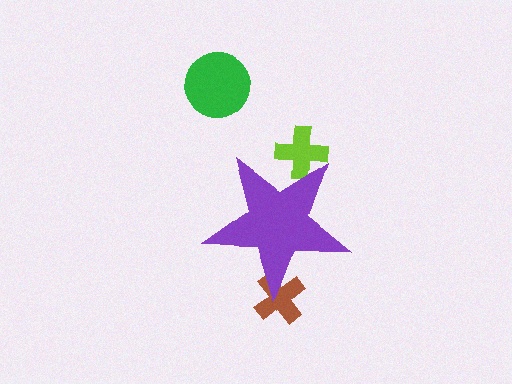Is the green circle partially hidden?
No, the green circle is fully visible.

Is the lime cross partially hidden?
Yes, the lime cross is partially hidden behind the purple star.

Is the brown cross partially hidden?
Yes, the brown cross is partially hidden behind the purple star.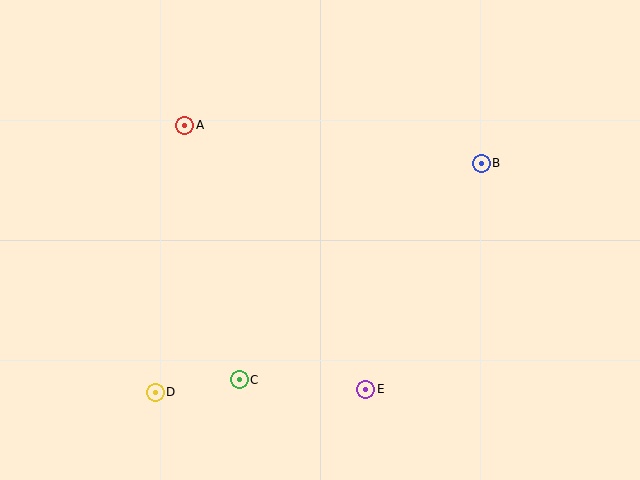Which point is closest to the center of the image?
Point E at (366, 389) is closest to the center.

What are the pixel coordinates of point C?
Point C is at (239, 380).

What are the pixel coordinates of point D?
Point D is at (155, 392).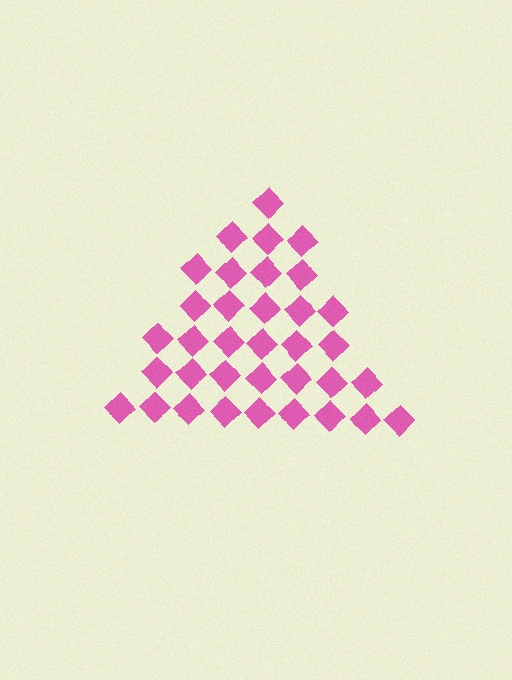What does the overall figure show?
The overall figure shows a triangle.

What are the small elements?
The small elements are diamonds.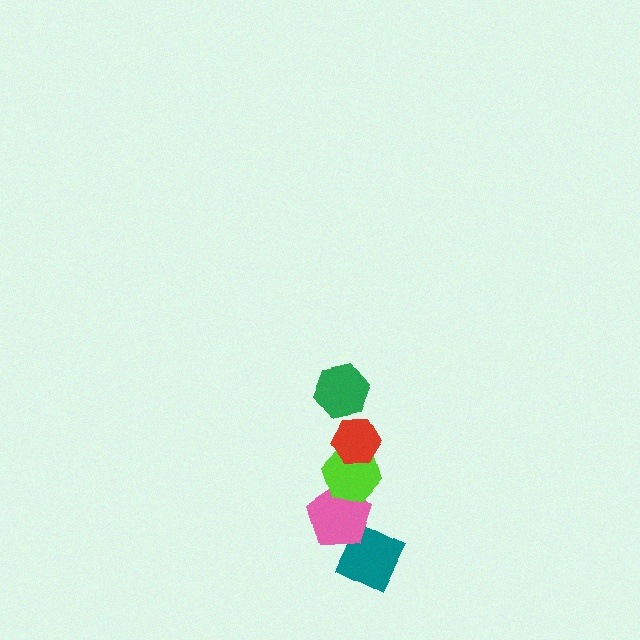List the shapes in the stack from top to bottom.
From top to bottom: the green hexagon, the red hexagon, the lime hexagon, the pink pentagon, the teal diamond.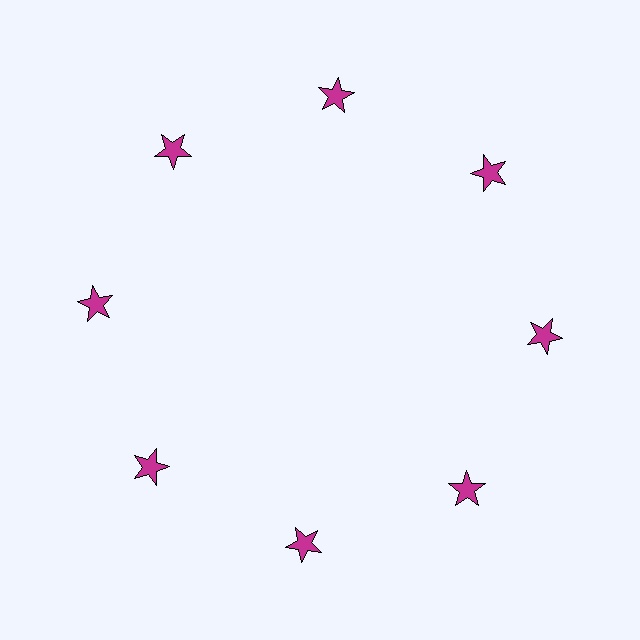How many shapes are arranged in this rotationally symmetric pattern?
There are 8 shapes, arranged in 8 groups of 1.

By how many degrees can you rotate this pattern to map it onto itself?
The pattern maps onto itself every 45 degrees of rotation.